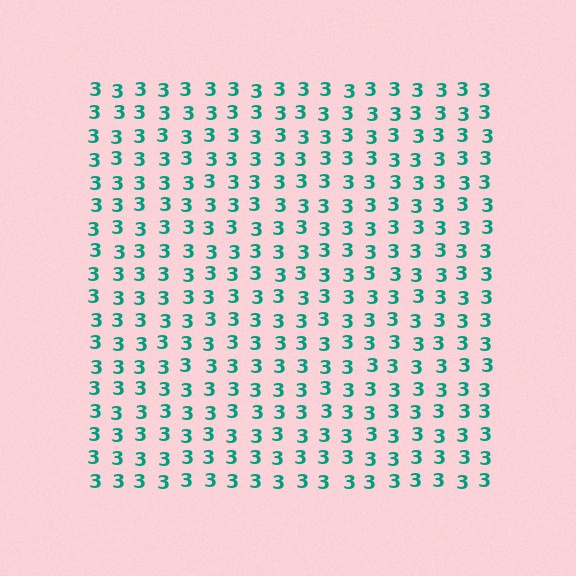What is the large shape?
The large shape is a square.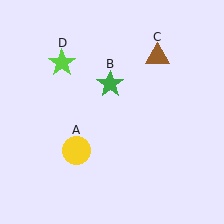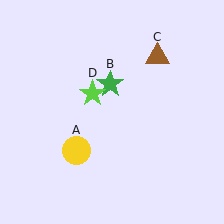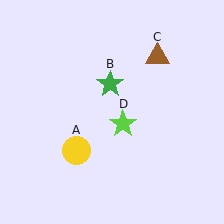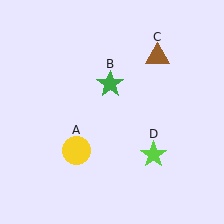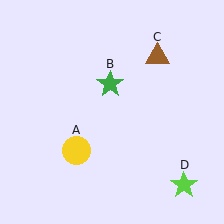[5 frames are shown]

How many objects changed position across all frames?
1 object changed position: lime star (object D).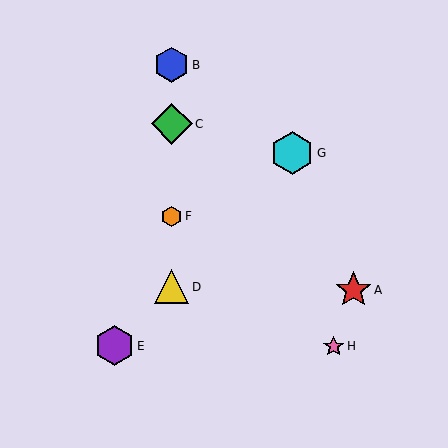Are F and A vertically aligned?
No, F is at x≈172 and A is at x≈353.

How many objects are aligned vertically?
4 objects (B, C, D, F) are aligned vertically.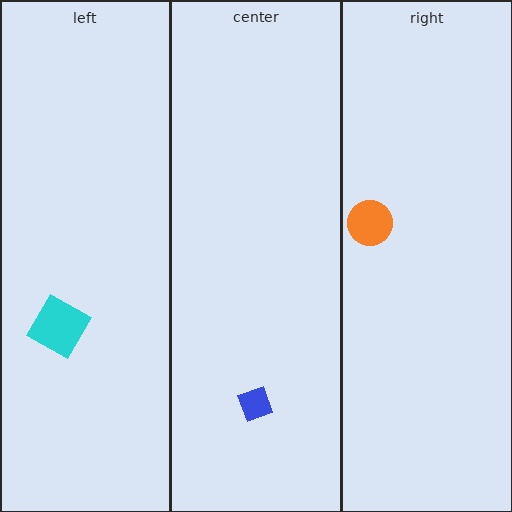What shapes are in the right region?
The orange circle.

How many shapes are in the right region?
1.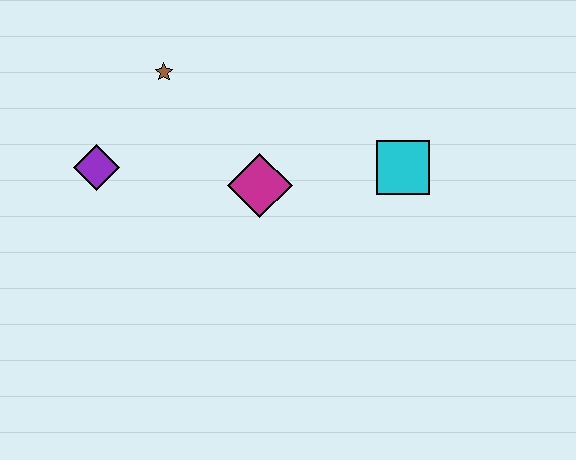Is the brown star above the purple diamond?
Yes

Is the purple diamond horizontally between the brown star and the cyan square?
No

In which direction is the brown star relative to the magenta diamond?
The brown star is above the magenta diamond.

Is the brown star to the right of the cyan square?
No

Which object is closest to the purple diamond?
The brown star is closest to the purple diamond.